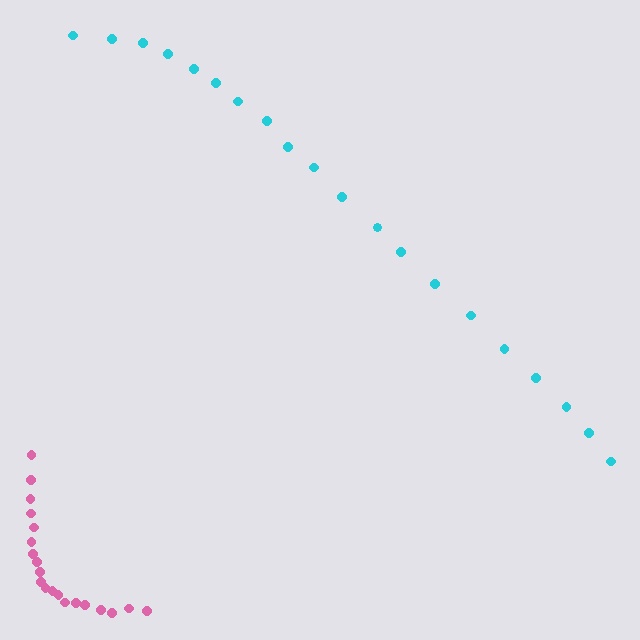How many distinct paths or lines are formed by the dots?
There are 2 distinct paths.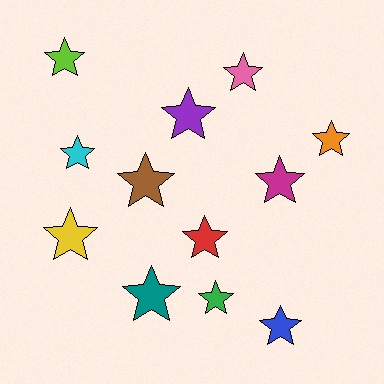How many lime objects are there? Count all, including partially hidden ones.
There is 1 lime object.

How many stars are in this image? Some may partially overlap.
There are 12 stars.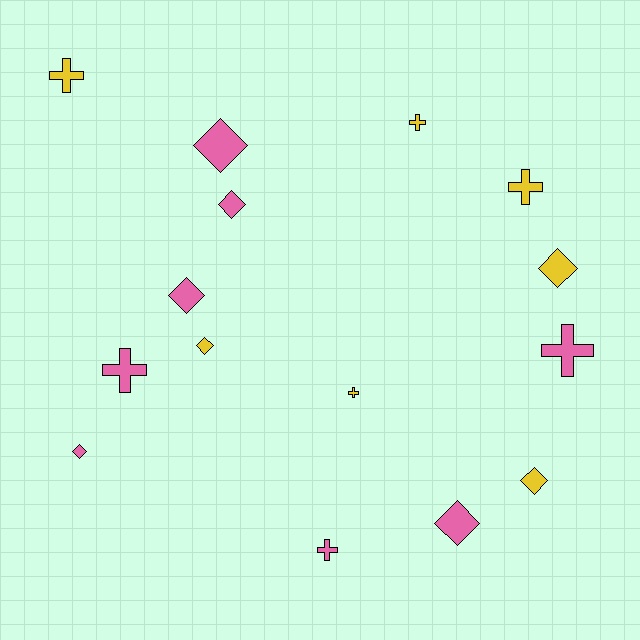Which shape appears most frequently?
Diamond, with 8 objects.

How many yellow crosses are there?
There are 4 yellow crosses.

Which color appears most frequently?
Pink, with 8 objects.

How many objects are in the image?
There are 15 objects.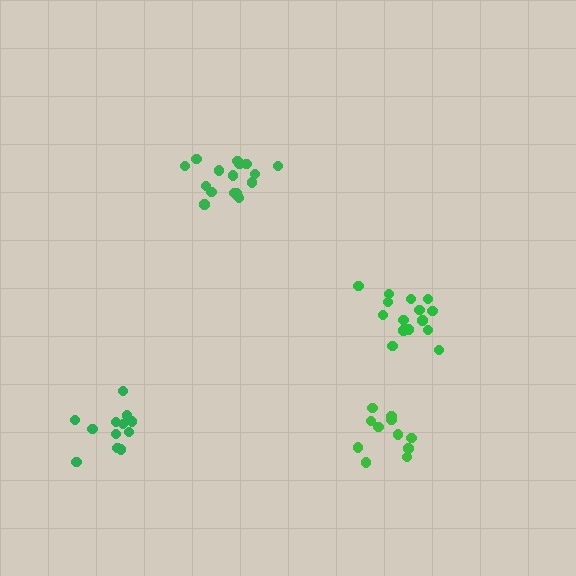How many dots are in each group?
Group 1: 12 dots, Group 2: 11 dots, Group 3: 15 dots, Group 4: 17 dots (55 total).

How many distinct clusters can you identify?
There are 4 distinct clusters.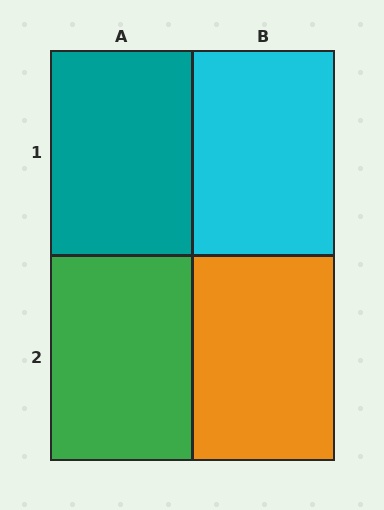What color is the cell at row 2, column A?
Green.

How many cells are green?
1 cell is green.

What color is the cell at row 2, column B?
Orange.